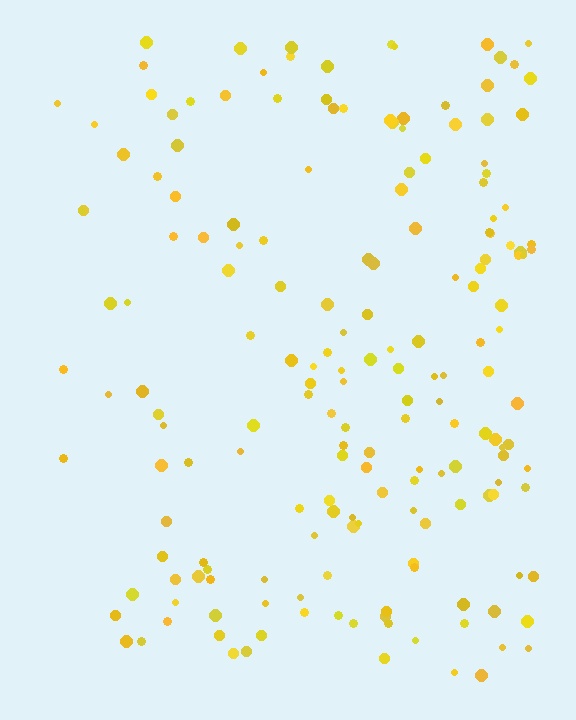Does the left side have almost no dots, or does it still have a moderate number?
Still a moderate number, just noticeably fewer than the right.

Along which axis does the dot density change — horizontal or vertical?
Horizontal.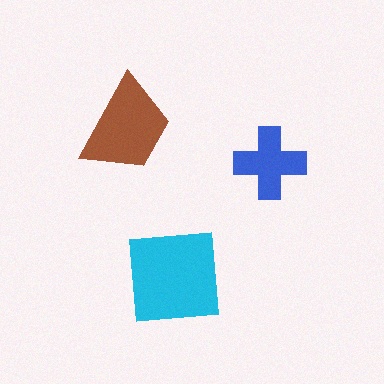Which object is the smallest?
The blue cross.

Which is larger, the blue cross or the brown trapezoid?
The brown trapezoid.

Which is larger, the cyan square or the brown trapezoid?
The cyan square.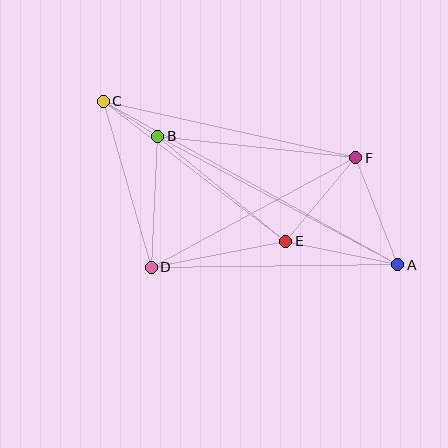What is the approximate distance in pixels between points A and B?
The distance between A and B is approximately 272 pixels.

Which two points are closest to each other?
Points B and C are closest to each other.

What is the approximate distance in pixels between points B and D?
The distance between B and D is approximately 131 pixels.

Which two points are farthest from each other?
Points A and C are farthest from each other.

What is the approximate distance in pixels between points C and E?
The distance between C and E is approximately 230 pixels.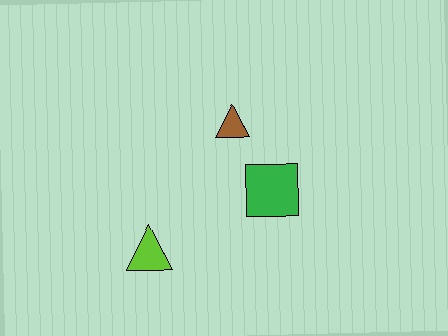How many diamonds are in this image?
There are no diamonds.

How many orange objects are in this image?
There are no orange objects.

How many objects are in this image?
There are 3 objects.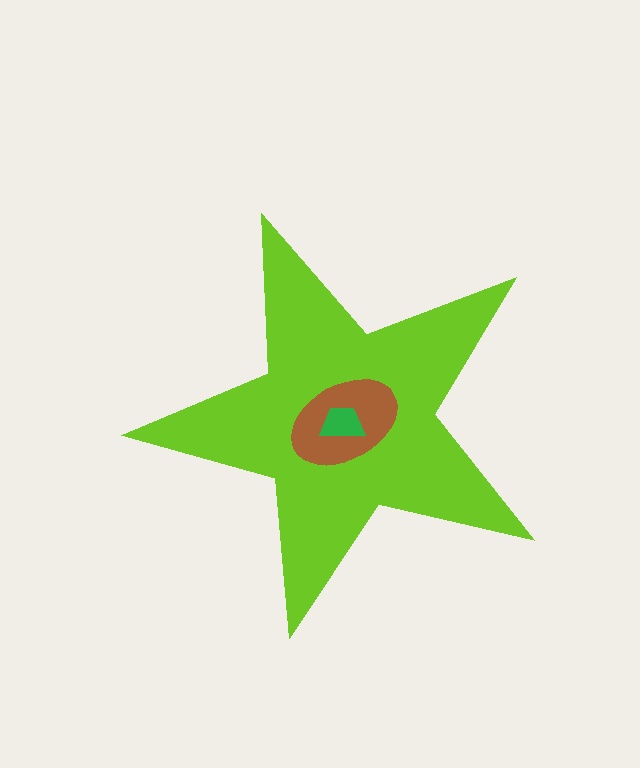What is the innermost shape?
The green trapezoid.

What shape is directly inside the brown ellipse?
The green trapezoid.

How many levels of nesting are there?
3.